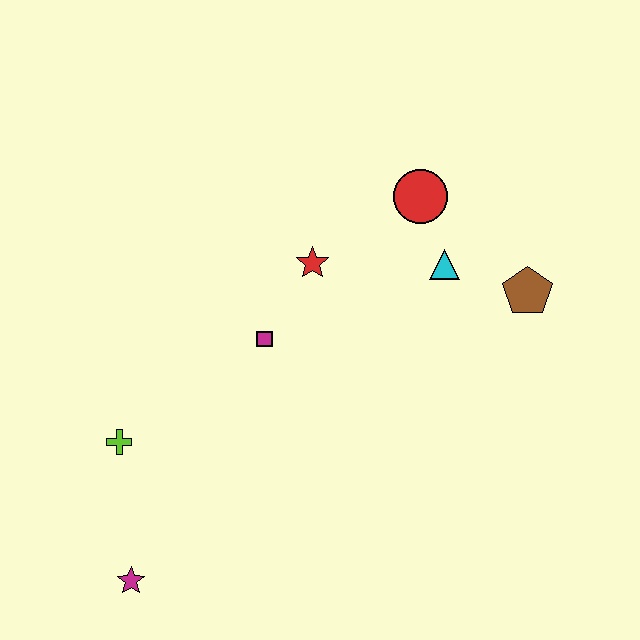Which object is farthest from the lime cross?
The brown pentagon is farthest from the lime cross.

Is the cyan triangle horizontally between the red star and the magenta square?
No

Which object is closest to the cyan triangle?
The red circle is closest to the cyan triangle.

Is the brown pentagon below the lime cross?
No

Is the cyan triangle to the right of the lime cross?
Yes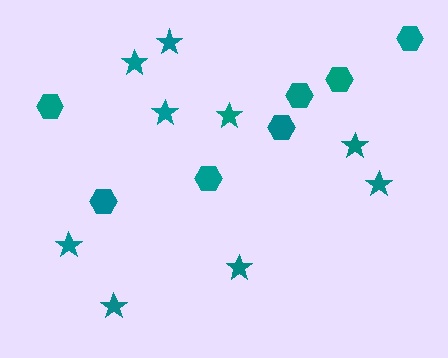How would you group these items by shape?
There are 2 groups: one group of stars (9) and one group of hexagons (7).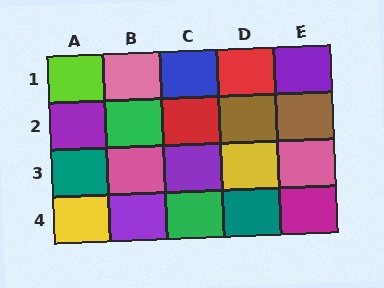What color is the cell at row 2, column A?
Purple.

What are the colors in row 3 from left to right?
Teal, pink, purple, yellow, pink.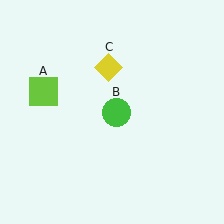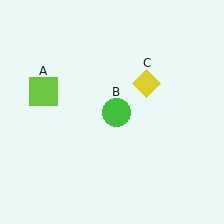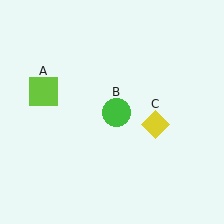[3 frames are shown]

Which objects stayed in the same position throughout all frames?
Lime square (object A) and green circle (object B) remained stationary.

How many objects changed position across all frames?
1 object changed position: yellow diamond (object C).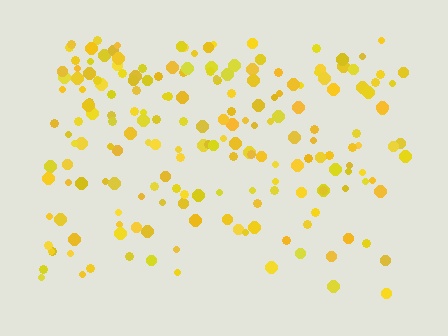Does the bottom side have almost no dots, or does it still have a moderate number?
Still a moderate number, just noticeably fewer than the top.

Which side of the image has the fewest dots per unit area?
The bottom.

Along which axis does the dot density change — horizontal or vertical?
Vertical.